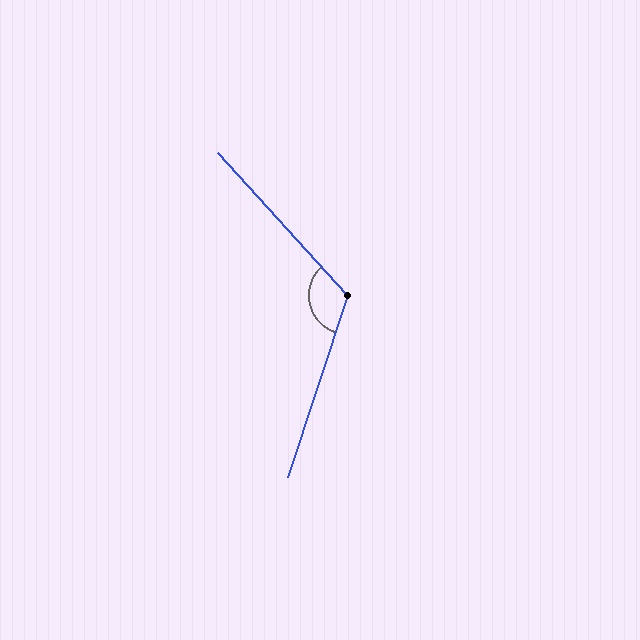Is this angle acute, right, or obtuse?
It is obtuse.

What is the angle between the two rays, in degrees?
Approximately 120 degrees.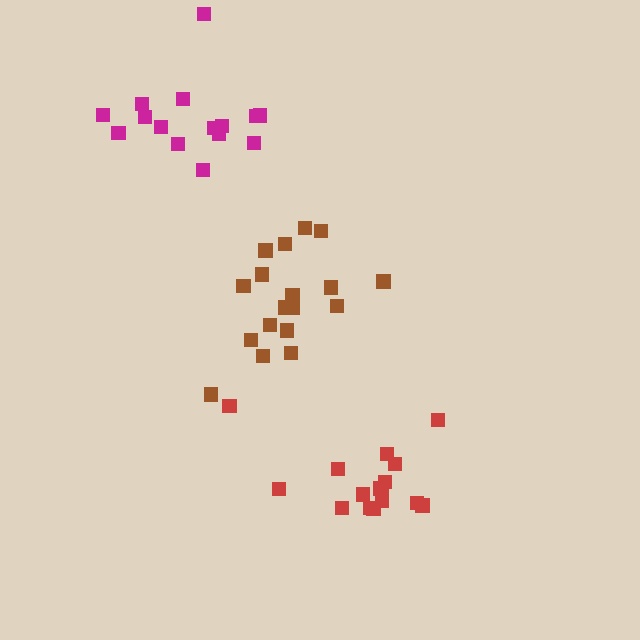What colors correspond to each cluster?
The clusters are colored: magenta, brown, red.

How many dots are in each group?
Group 1: 15 dots, Group 2: 18 dots, Group 3: 16 dots (49 total).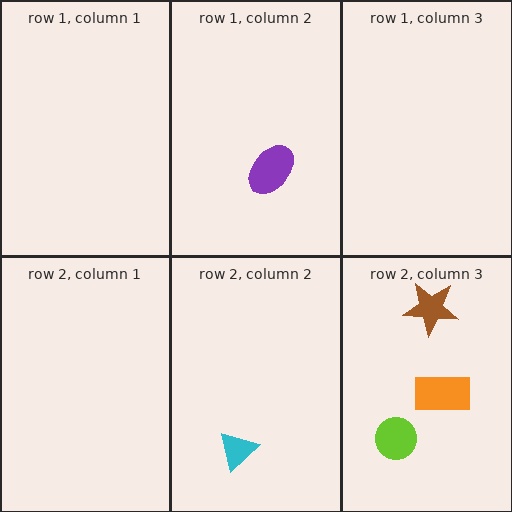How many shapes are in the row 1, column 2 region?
1.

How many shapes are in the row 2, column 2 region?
1.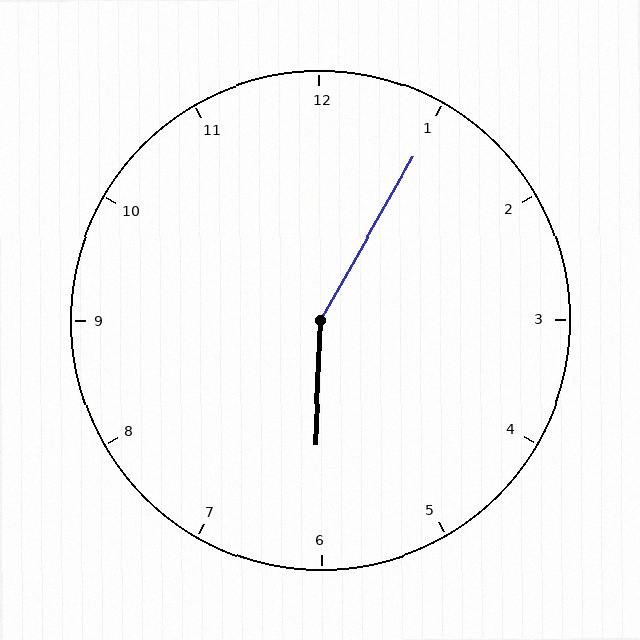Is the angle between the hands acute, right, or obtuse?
It is obtuse.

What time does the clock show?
6:05.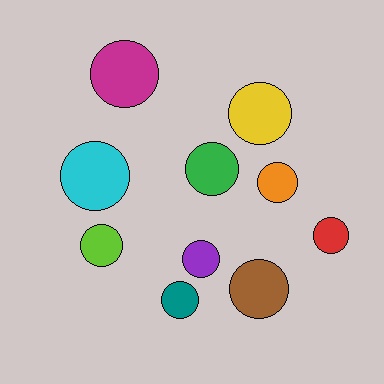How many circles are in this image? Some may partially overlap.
There are 10 circles.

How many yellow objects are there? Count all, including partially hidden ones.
There is 1 yellow object.